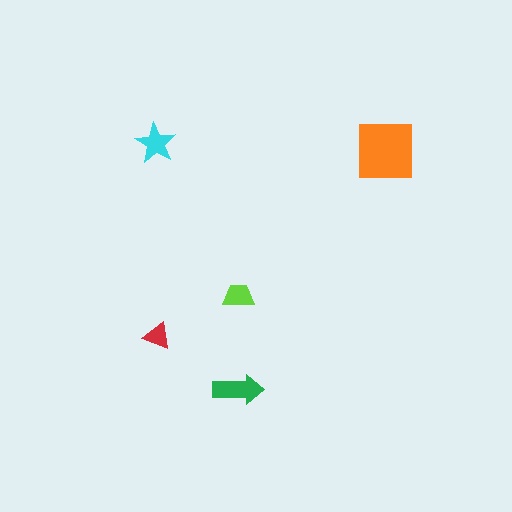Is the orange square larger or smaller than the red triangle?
Larger.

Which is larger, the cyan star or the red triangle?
The cyan star.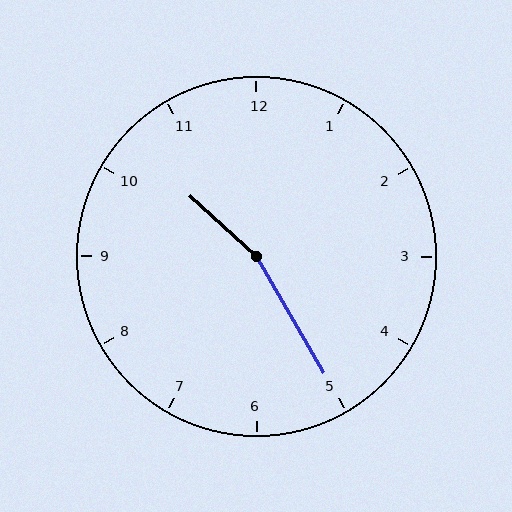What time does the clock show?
10:25.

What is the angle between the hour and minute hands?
Approximately 162 degrees.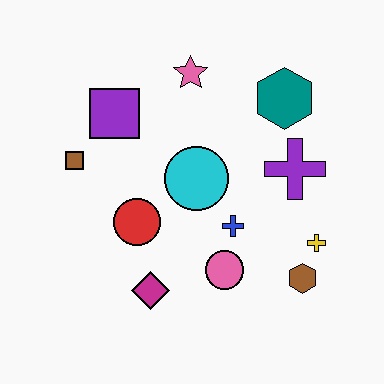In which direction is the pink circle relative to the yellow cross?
The pink circle is to the left of the yellow cross.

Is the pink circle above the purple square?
No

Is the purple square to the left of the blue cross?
Yes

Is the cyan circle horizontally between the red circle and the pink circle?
Yes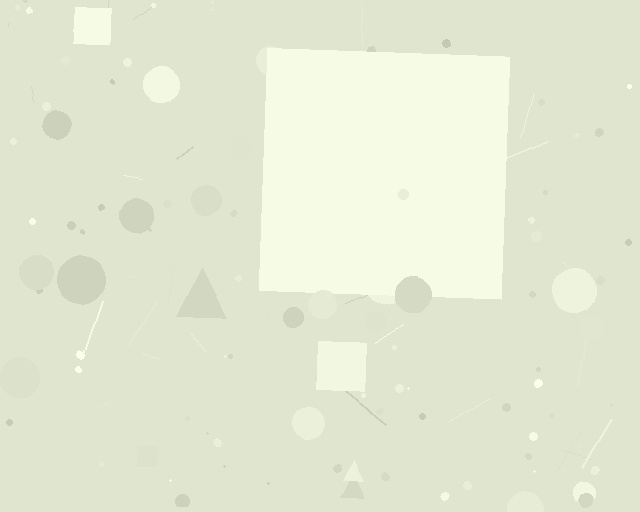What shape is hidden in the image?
A square is hidden in the image.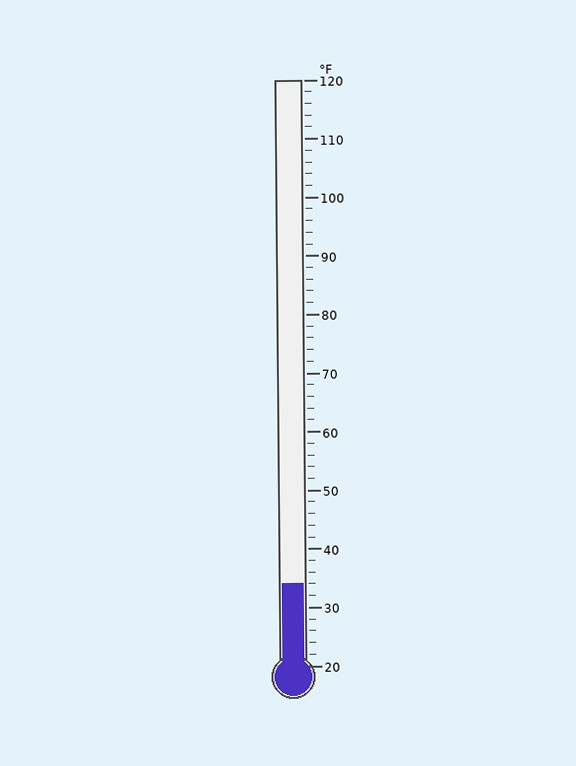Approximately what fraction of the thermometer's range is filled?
The thermometer is filled to approximately 15% of its range.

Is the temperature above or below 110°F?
The temperature is below 110°F.